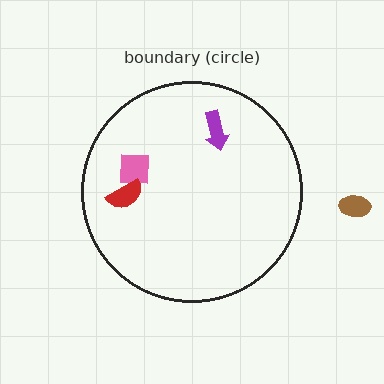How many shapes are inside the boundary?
3 inside, 1 outside.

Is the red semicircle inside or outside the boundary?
Inside.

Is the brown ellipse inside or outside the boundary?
Outside.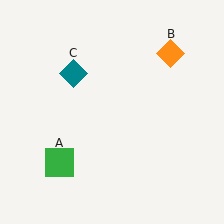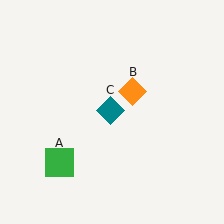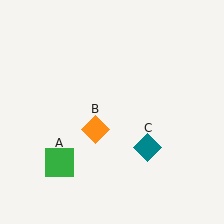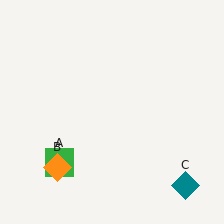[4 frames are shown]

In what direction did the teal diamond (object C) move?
The teal diamond (object C) moved down and to the right.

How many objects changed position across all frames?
2 objects changed position: orange diamond (object B), teal diamond (object C).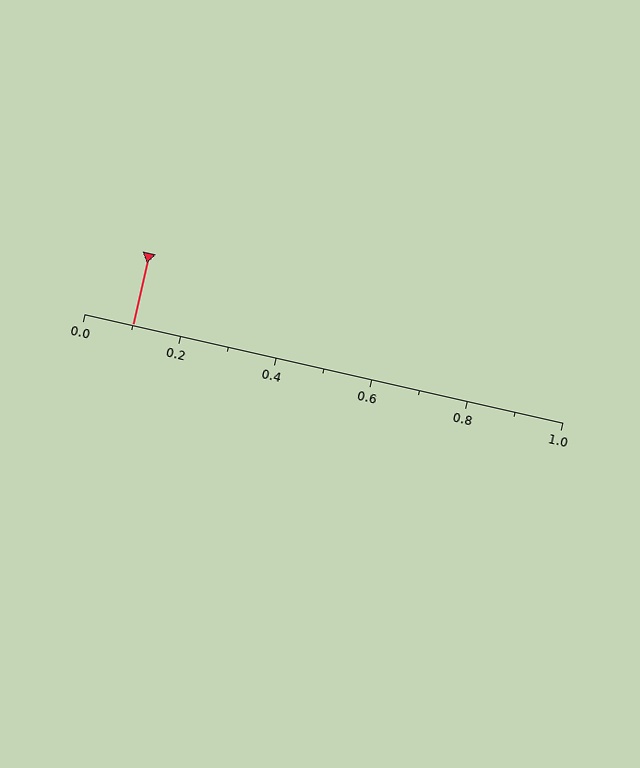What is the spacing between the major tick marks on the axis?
The major ticks are spaced 0.2 apart.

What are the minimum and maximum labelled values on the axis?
The axis runs from 0.0 to 1.0.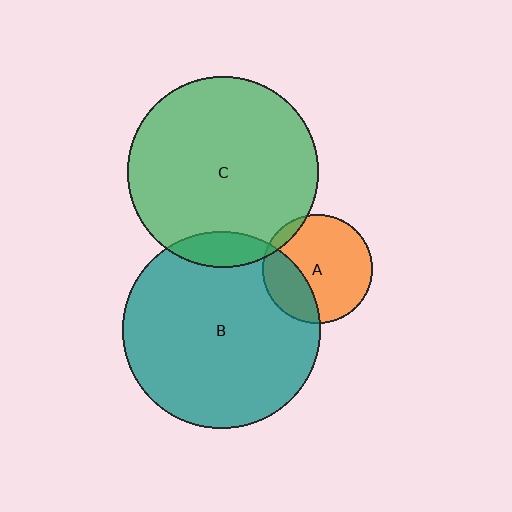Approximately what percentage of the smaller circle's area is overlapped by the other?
Approximately 10%.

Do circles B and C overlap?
Yes.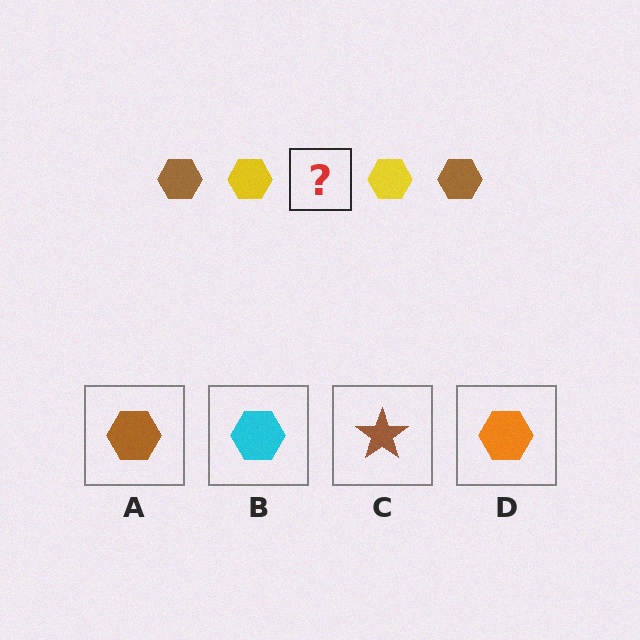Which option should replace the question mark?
Option A.